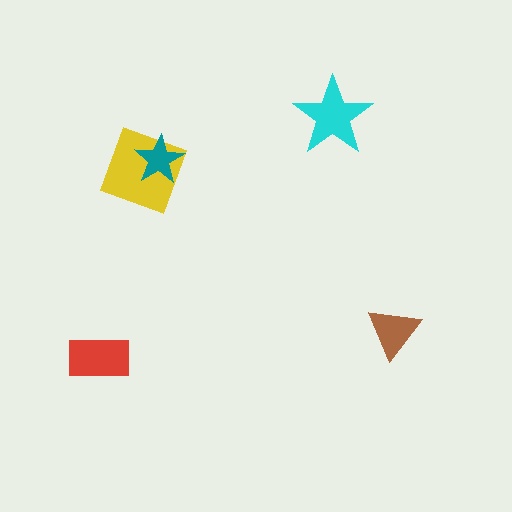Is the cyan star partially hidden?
No, no other shape covers it.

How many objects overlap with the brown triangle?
0 objects overlap with the brown triangle.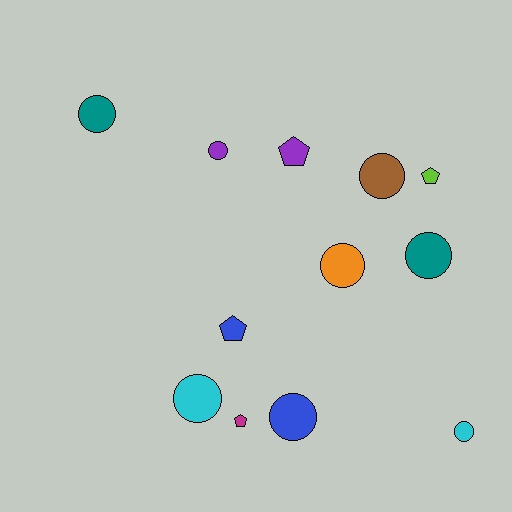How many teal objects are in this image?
There are 2 teal objects.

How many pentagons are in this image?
There are 4 pentagons.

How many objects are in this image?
There are 12 objects.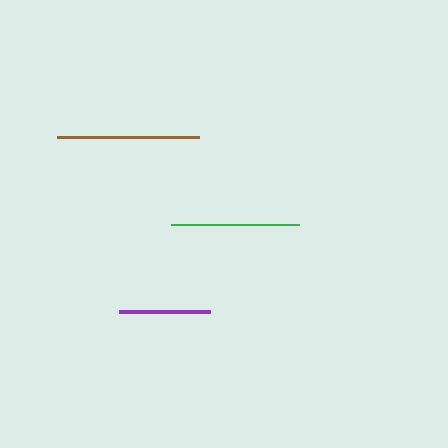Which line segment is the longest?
The brown line is the longest at approximately 142 pixels.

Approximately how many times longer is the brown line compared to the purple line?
The brown line is approximately 1.6 times the length of the purple line.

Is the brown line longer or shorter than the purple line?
The brown line is longer than the purple line.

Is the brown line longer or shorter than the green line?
The brown line is longer than the green line.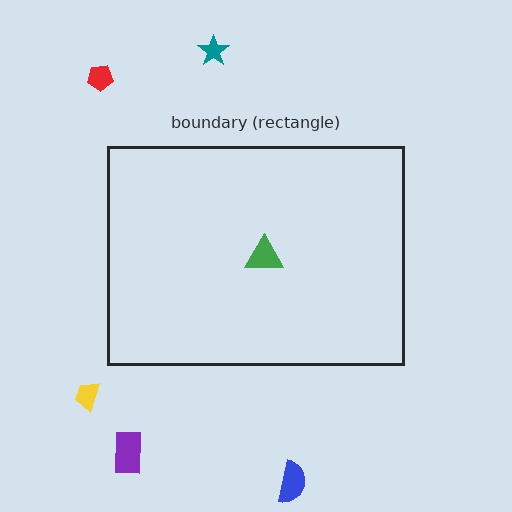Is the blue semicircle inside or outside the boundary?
Outside.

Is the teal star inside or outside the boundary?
Outside.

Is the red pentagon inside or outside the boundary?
Outside.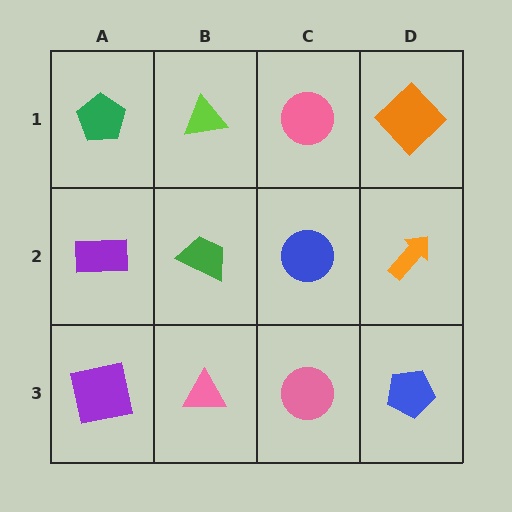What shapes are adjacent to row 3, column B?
A green trapezoid (row 2, column B), a purple square (row 3, column A), a pink circle (row 3, column C).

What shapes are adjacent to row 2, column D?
An orange diamond (row 1, column D), a blue pentagon (row 3, column D), a blue circle (row 2, column C).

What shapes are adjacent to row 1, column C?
A blue circle (row 2, column C), a lime triangle (row 1, column B), an orange diamond (row 1, column D).